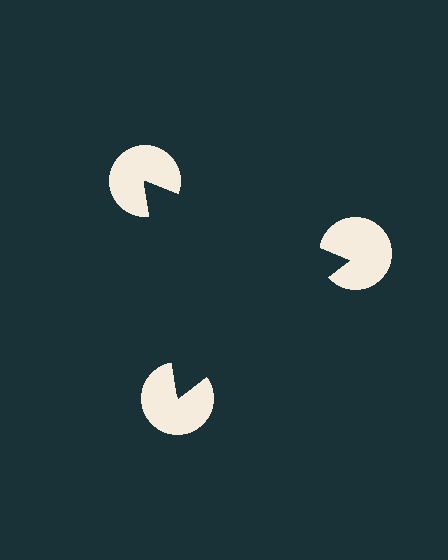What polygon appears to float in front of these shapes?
An illusory triangle — its edges are inferred from the aligned wedge cuts in the pac-man discs, not physically drawn.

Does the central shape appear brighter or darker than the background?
It typically appears slightly darker than the background, even though no actual brightness change is drawn.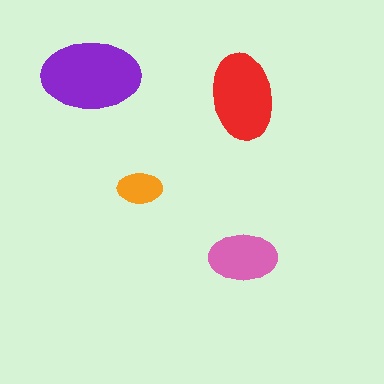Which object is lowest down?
The pink ellipse is bottommost.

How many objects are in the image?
There are 4 objects in the image.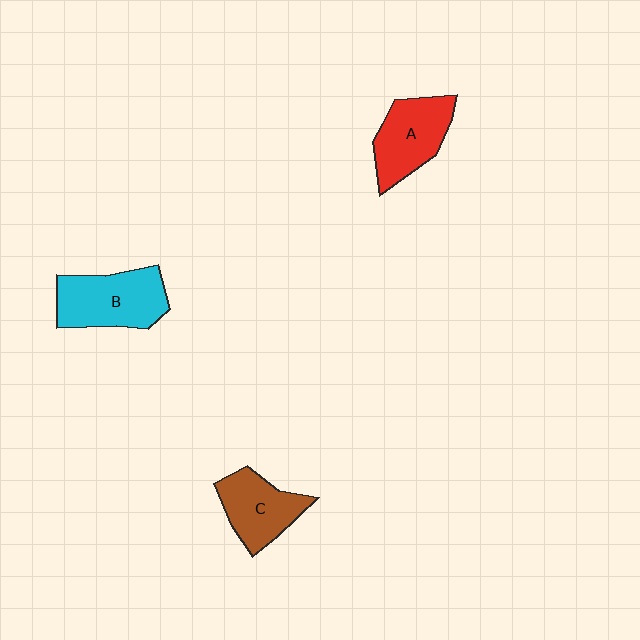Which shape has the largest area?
Shape B (cyan).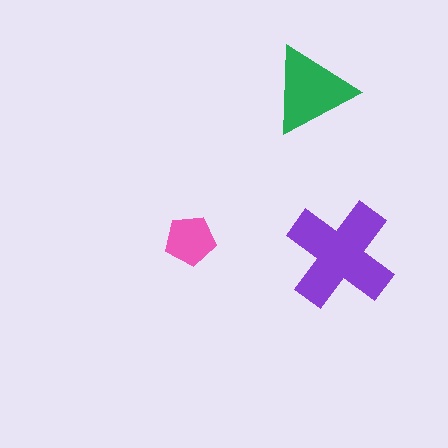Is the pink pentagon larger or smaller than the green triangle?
Smaller.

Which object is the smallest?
The pink pentagon.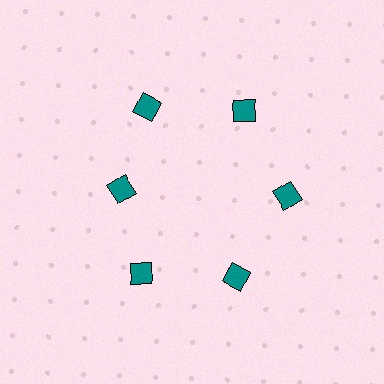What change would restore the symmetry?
The symmetry would be restored by moving it outward, back onto the ring so that all 6 diamonds sit at equal angles and equal distance from the center.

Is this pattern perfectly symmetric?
No. The 6 teal diamonds are arranged in a ring, but one element near the 9 o'clock position is pulled inward toward the center, breaking the 6-fold rotational symmetry.